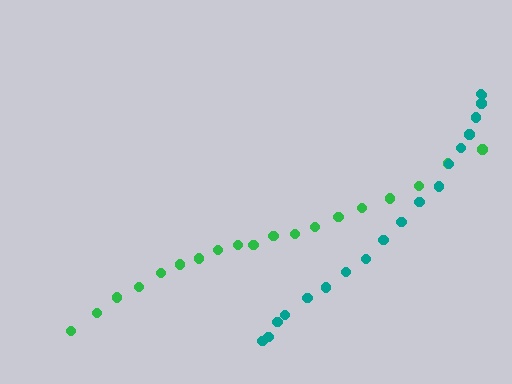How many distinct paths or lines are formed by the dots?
There are 2 distinct paths.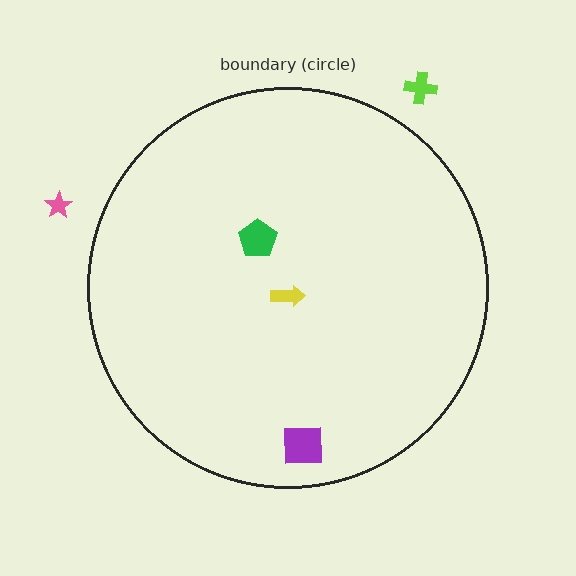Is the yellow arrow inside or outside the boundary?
Inside.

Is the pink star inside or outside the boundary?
Outside.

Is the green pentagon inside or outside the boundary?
Inside.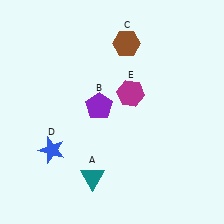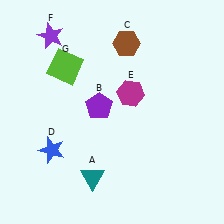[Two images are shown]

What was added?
A purple star (F), a lime square (G) were added in Image 2.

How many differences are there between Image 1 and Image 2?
There are 2 differences between the two images.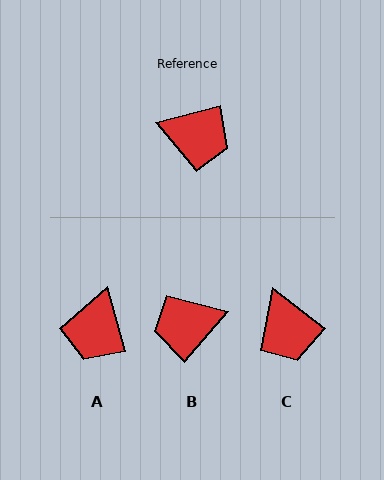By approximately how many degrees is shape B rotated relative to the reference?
Approximately 145 degrees clockwise.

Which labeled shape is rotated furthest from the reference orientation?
B, about 145 degrees away.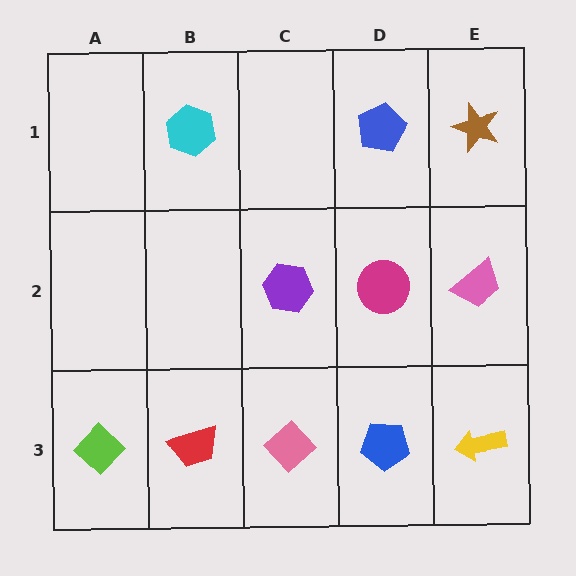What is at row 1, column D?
A blue pentagon.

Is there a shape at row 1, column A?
No, that cell is empty.